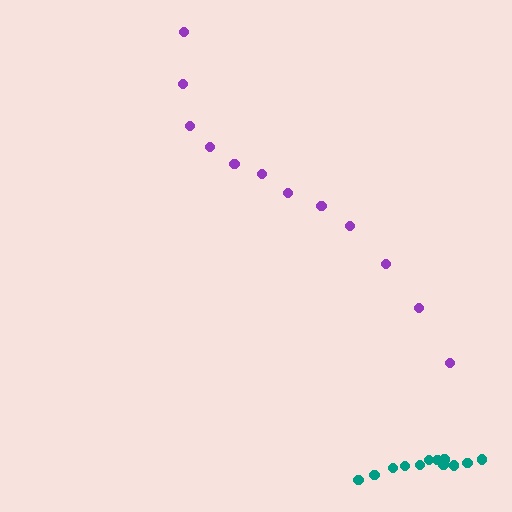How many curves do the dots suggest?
There are 2 distinct paths.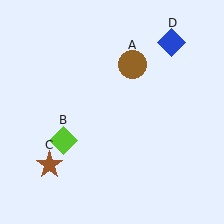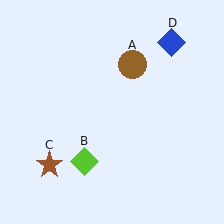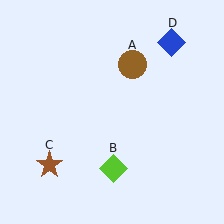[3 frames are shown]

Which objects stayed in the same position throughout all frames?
Brown circle (object A) and brown star (object C) and blue diamond (object D) remained stationary.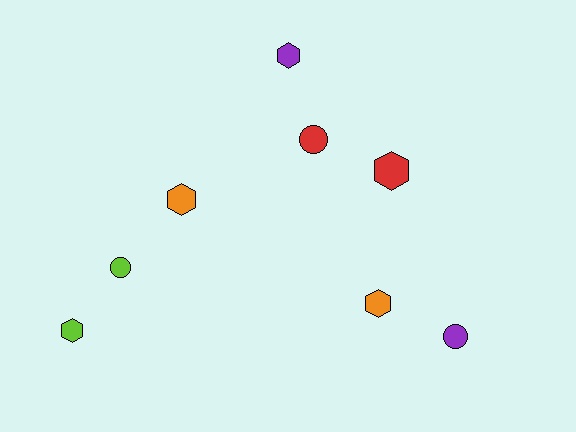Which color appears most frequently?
Orange, with 2 objects.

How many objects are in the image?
There are 8 objects.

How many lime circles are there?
There is 1 lime circle.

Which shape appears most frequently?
Hexagon, with 5 objects.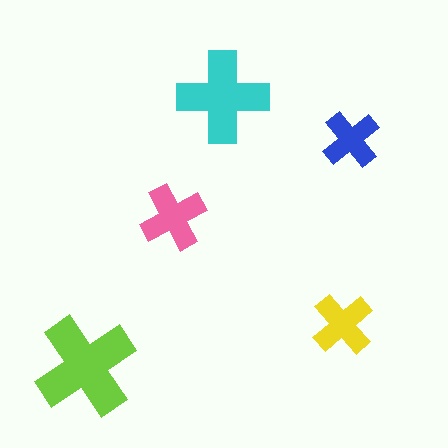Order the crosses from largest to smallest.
the lime one, the cyan one, the pink one, the yellow one, the blue one.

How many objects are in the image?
There are 5 objects in the image.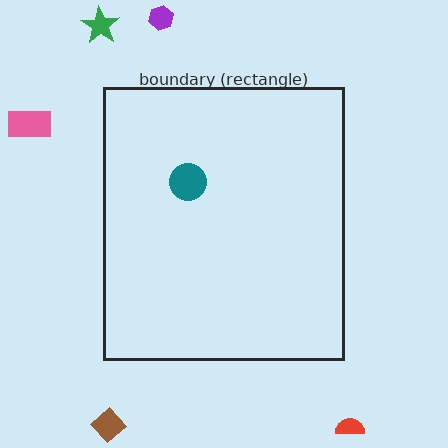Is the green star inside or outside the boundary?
Outside.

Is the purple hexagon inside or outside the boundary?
Outside.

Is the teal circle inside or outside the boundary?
Inside.